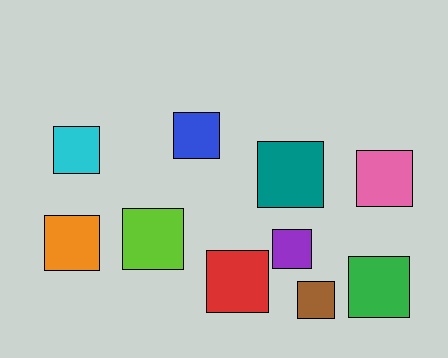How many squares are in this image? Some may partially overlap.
There are 10 squares.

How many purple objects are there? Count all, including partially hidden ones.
There is 1 purple object.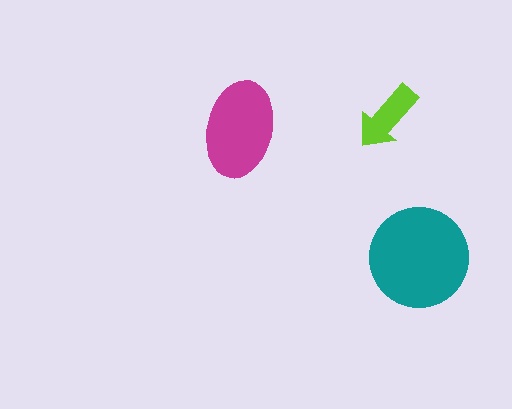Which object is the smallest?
The lime arrow.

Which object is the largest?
The teal circle.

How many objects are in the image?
There are 3 objects in the image.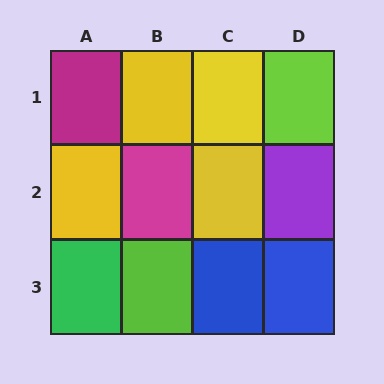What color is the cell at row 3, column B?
Lime.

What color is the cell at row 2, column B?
Magenta.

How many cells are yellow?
4 cells are yellow.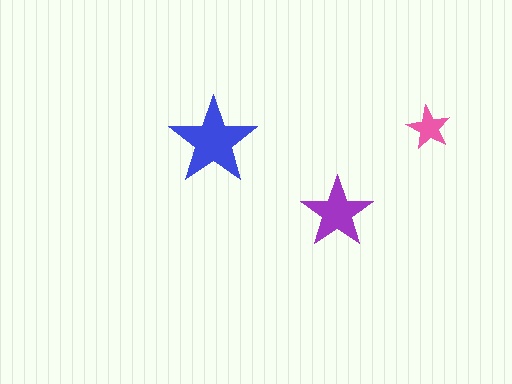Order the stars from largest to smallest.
the blue one, the purple one, the pink one.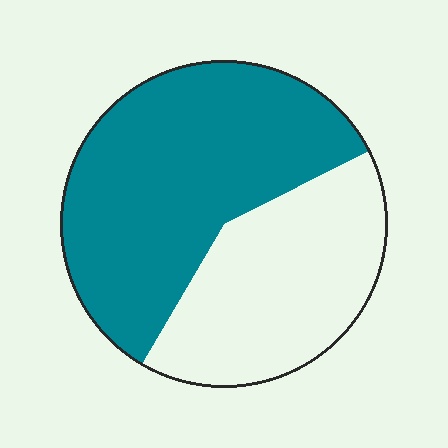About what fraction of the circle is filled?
About three fifths (3/5).